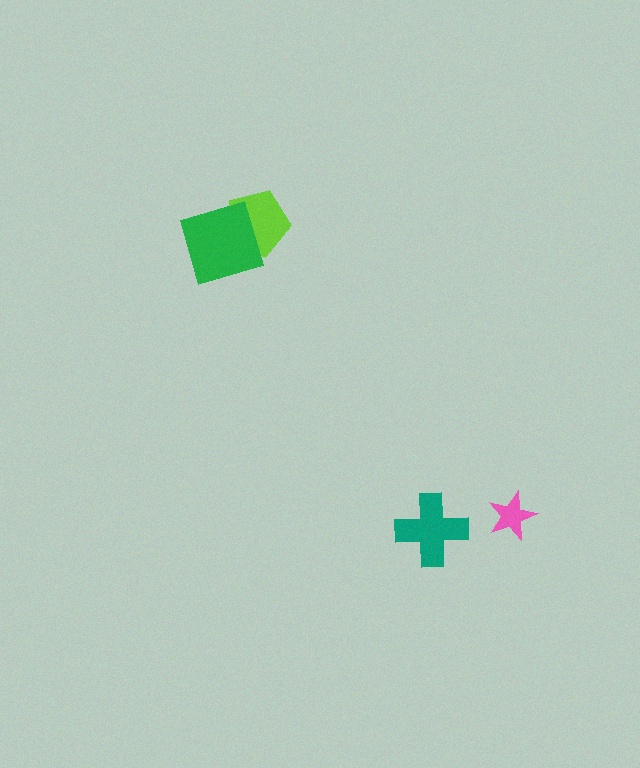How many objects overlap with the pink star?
0 objects overlap with the pink star.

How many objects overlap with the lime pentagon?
1 object overlaps with the lime pentagon.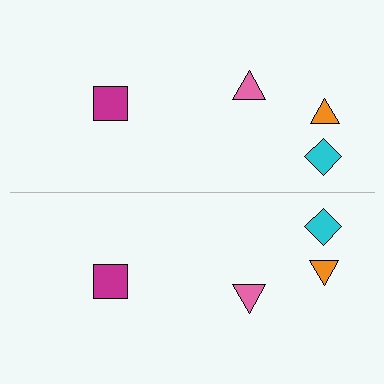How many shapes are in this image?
There are 8 shapes in this image.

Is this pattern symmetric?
Yes, this pattern has bilateral (reflection) symmetry.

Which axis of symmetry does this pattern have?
The pattern has a horizontal axis of symmetry running through the center of the image.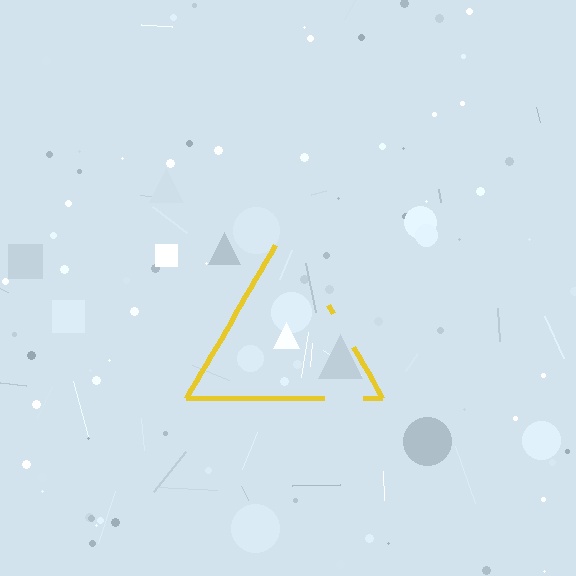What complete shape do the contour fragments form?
The contour fragments form a triangle.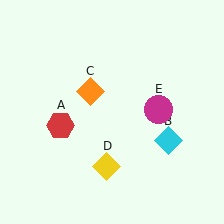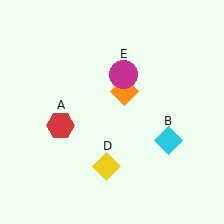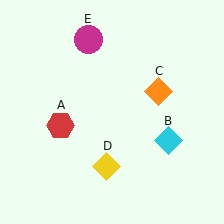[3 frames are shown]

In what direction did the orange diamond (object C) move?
The orange diamond (object C) moved right.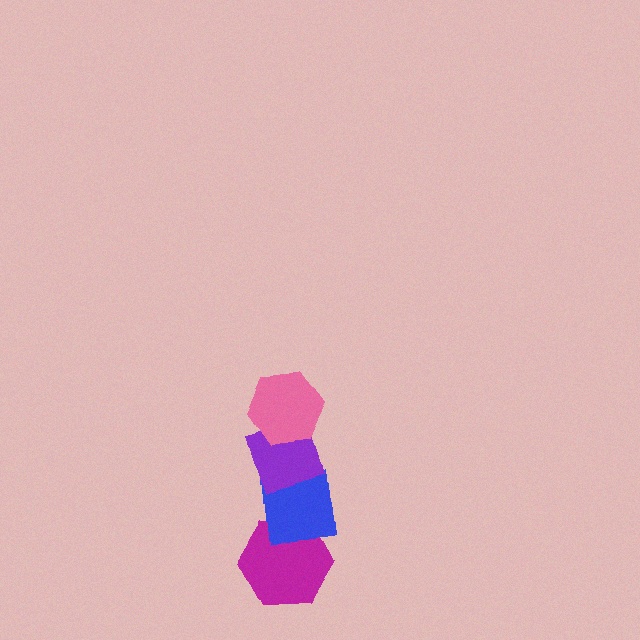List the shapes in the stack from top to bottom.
From top to bottom: the pink hexagon, the purple diamond, the blue square, the magenta hexagon.